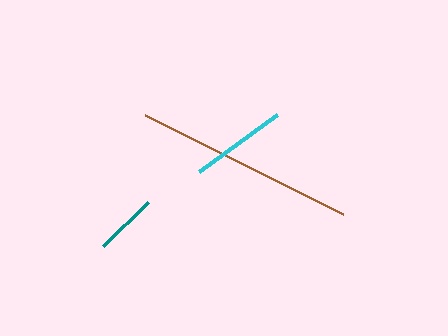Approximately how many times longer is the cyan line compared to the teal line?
The cyan line is approximately 1.5 times the length of the teal line.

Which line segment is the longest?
The brown line is the longest at approximately 221 pixels.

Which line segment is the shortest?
The teal line is the shortest at approximately 63 pixels.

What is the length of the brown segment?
The brown segment is approximately 221 pixels long.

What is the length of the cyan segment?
The cyan segment is approximately 97 pixels long.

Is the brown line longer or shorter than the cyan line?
The brown line is longer than the cyan line.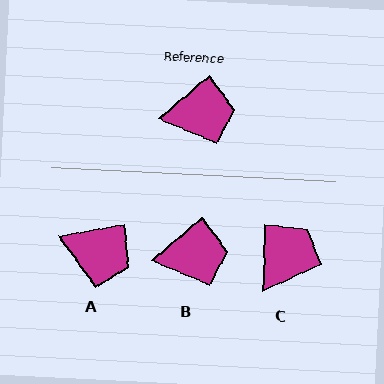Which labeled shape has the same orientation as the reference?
B.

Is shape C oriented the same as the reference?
No, it is off by about 47 degrees.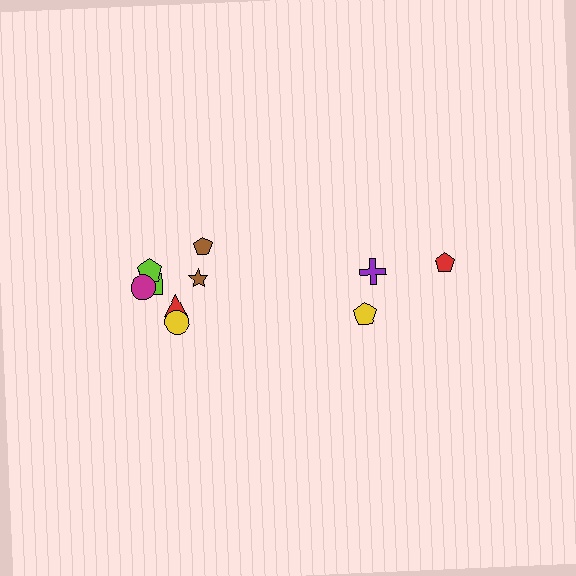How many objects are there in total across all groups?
There are 10 objects.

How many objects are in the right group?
There are 3 objects.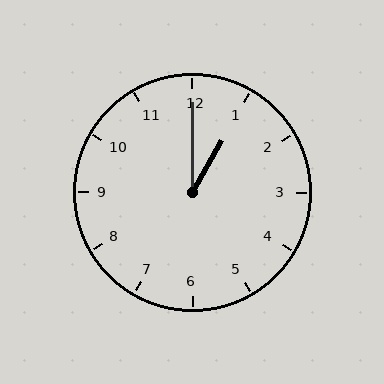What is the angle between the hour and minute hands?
Approximately 30 degrees.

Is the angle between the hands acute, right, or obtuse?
It is acute.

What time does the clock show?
1:00.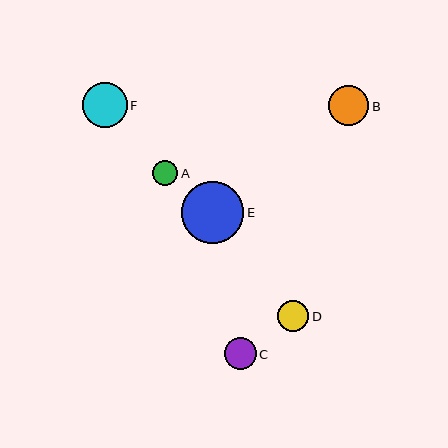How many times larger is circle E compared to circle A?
Circle E is approximately 2.5 times the size of circle A.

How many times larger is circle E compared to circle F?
Circle E is approximately 1.4 times the size of circle F.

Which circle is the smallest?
Circle A is the smallest with a size of approximately 25 pixels.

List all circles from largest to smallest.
From largest to smallest: E, F, B, C, D, A.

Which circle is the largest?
Circle E is the largest with a size of approximately 62 pixels.